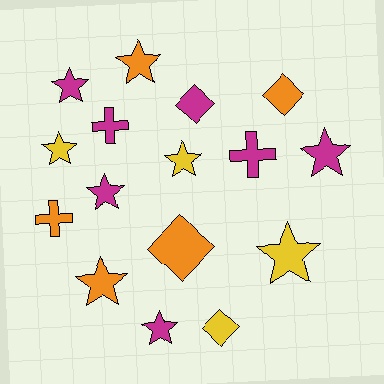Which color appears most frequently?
Magenta, with 7 objects.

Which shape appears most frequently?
Star, with 9 objects.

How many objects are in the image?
There are 16 objects.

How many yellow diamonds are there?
There is 1 yellow diamond.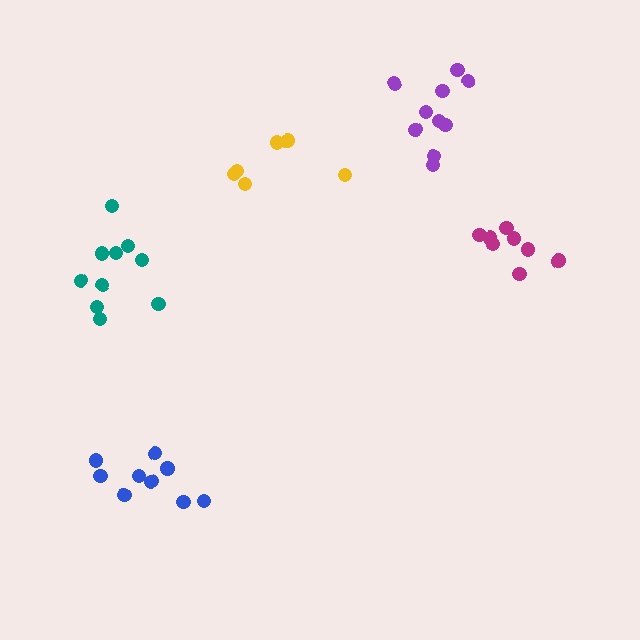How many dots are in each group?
Group 1: 10 dots, Group 2: 6 dots, Group 3: 10 dots, Group 4: 9 dots, Group 5: 8 dots (43 total).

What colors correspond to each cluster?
The clusters are colored: teal, yellow, purple, blue, magenta.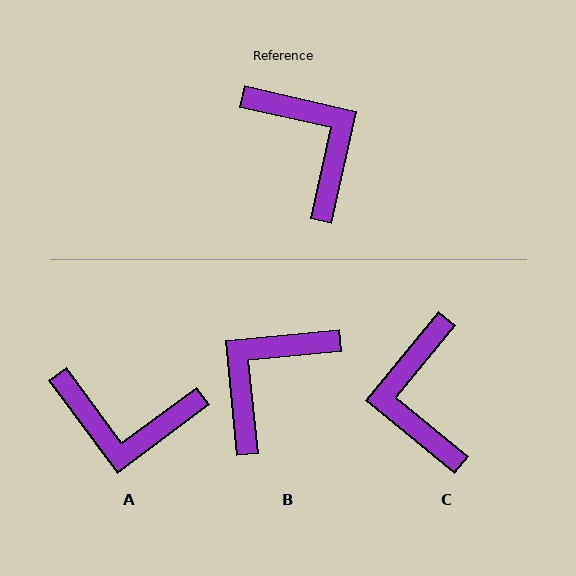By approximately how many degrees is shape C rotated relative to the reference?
Approximately 153 degrees counter-clockwise.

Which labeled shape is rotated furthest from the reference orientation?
C, about 153 degrees away.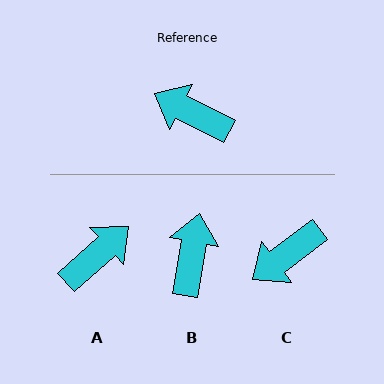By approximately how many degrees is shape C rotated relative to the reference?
Approximately 63 degrees counter-clockwise.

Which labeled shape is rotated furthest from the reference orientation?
A, about 111 degrees away.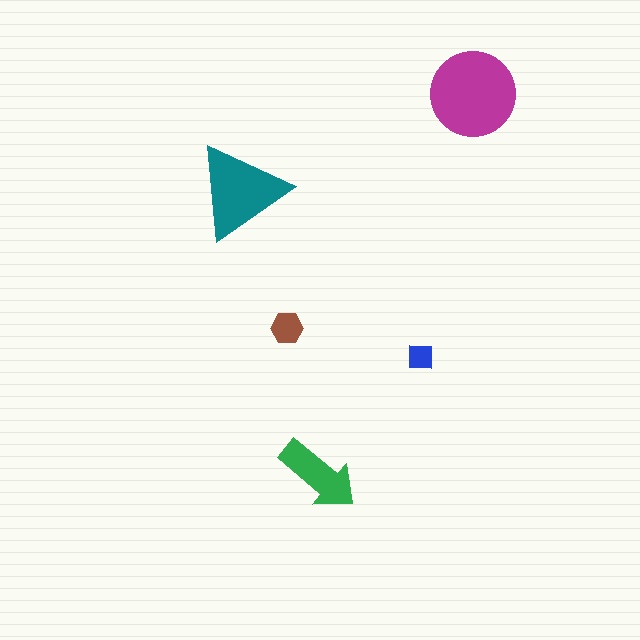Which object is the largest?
The magenta circle.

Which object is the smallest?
The blue square.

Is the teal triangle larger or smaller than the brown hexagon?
Larger.